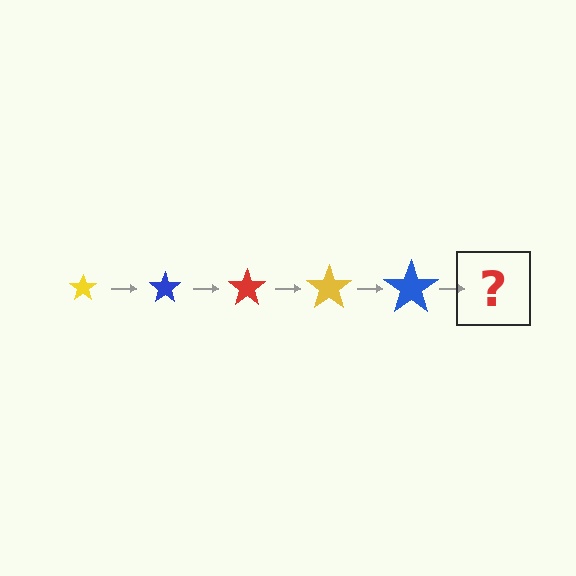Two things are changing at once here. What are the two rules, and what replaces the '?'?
The two rules are that the star grows larger each step and the color cycles through yellow, blue, and red. The '?' should be a red star, larger than the previous one.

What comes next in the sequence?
The next element should be a red star, larger than the previous one.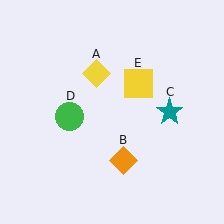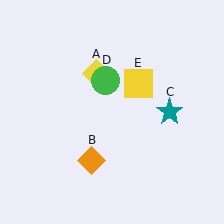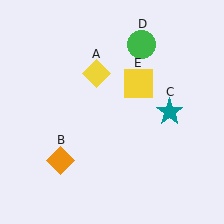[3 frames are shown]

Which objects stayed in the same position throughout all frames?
Yellow diamond (object A) and teal star (object C) and yellow square (object E) remained stationary.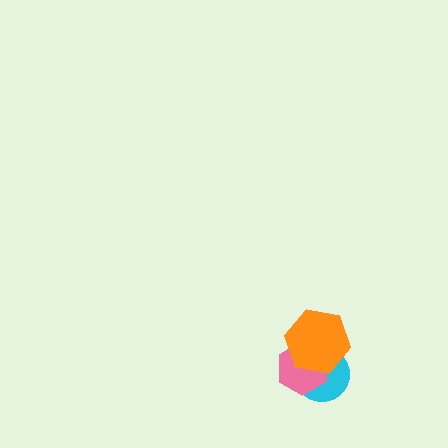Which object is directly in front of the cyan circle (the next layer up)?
The pink hexagon is directly in front of the cyan circle.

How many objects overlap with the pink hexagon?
2 objects overlap with the pink hexagon.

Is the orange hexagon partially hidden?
No, no other shape covers it.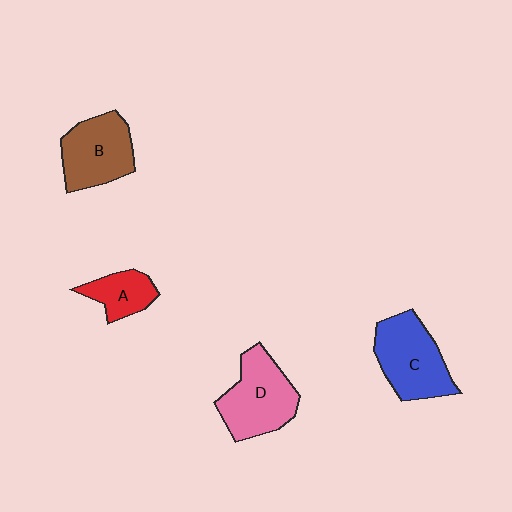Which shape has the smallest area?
Shape A (red).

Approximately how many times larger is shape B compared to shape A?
Approximately 1.7 times.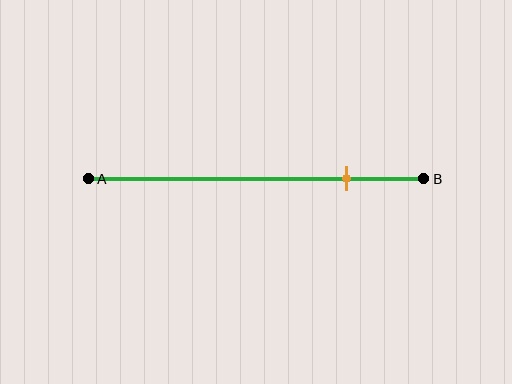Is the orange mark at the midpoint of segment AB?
No, the mark is at about 75% from A, not at the 50% midpoint.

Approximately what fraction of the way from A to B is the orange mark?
The orange mark is approximately 75% of the way from A to B.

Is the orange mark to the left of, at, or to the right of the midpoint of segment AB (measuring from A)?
The orange mark is to the right of the midpoint of segment AB.